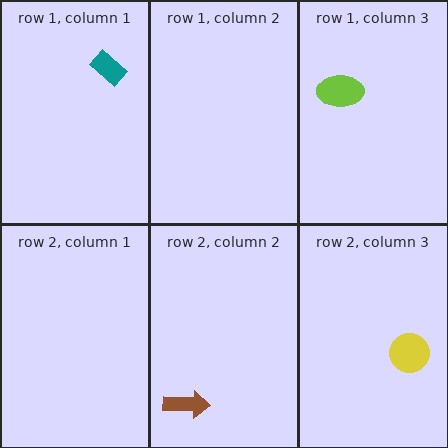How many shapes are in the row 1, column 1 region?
1.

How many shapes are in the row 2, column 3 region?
1.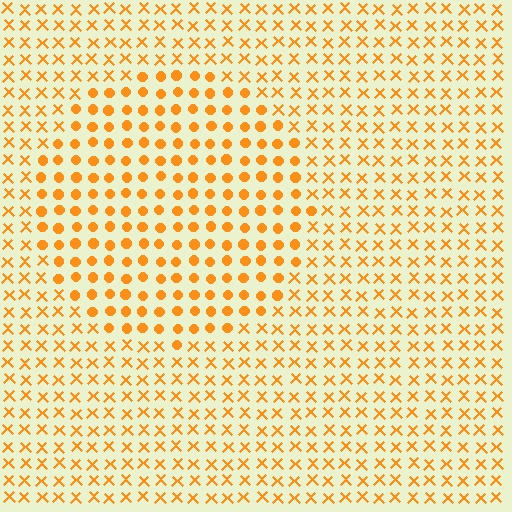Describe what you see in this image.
The image is filled with small orange elements arranged in a uniform grid. A circle-shaped region contains circles, while the surrounding area contains X marks. The boundary is defined purely by the change in element shape.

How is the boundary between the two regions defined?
The boundary is defined by a change in element shape: circles inside vs. X marks outside. All elements share the same color and spacing.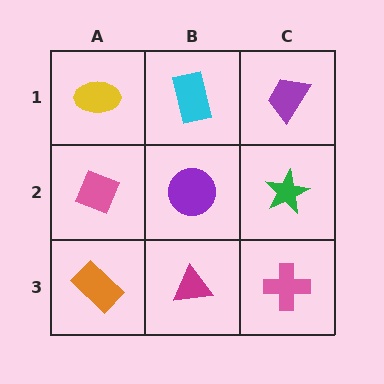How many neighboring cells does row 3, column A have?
2.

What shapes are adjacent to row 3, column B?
A purple circle (row 2, column B), an orange rectangle (row 3, column A), a pink cross (row 3, column C).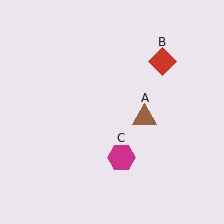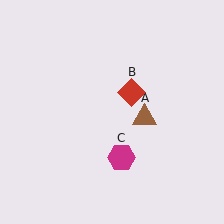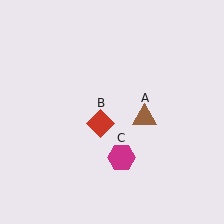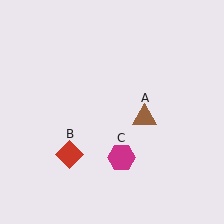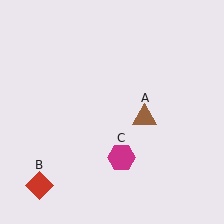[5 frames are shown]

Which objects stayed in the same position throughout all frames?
Brown triangle (object A) and magenta hexagon (object C) remained stationary.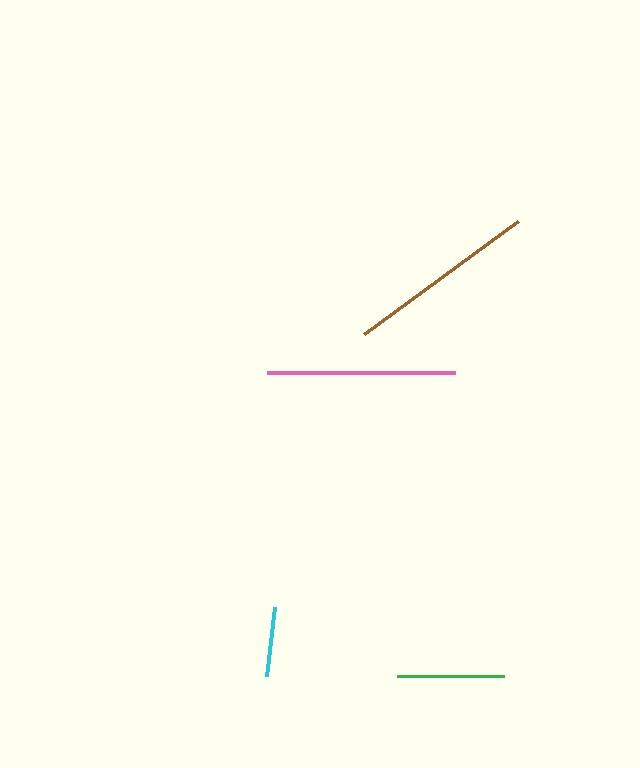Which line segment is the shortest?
The cyan line is the shortest at approximately 69 pixels.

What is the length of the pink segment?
The pink segment is approximately 187 pixels long.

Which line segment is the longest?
The brown line is the longest at approximately 192 pixels.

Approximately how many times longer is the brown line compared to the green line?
The brown line is approximately 1.8 times the length of the green line.